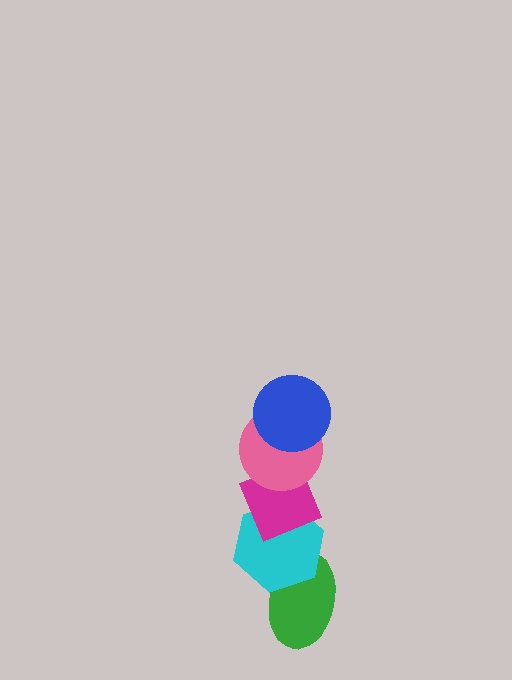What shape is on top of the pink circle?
The blue circle is on top of the pink circle.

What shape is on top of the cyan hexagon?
The magenta diamond is on top of the cyan hexagon.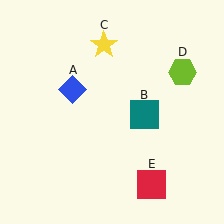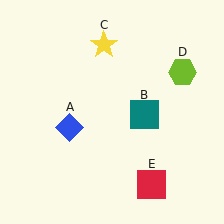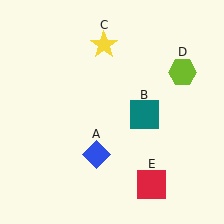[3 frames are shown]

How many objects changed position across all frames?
1 object changed position: blue diamond (object A).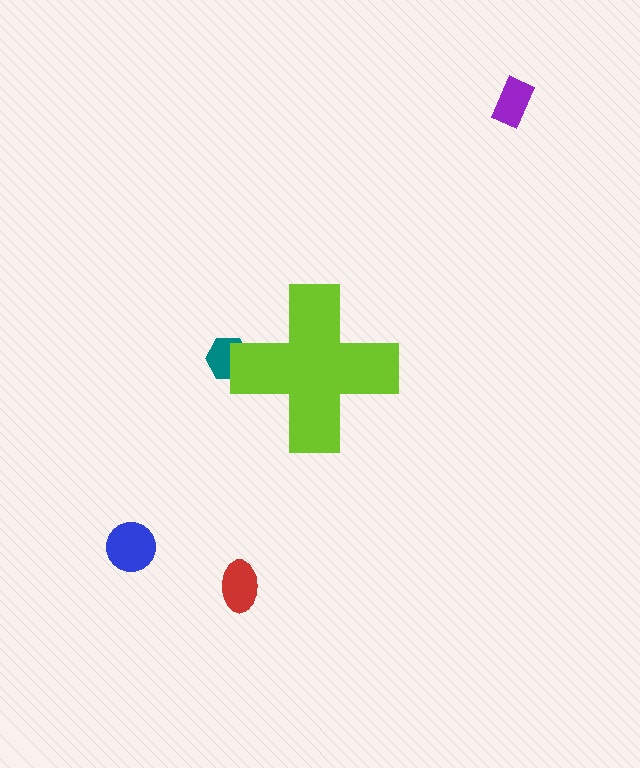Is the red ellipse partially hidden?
No, the red ellipse is fully visible.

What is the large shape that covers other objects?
A lime cross.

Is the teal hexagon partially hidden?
Yes, the teal hexagon is partially hidden behind the lime cross.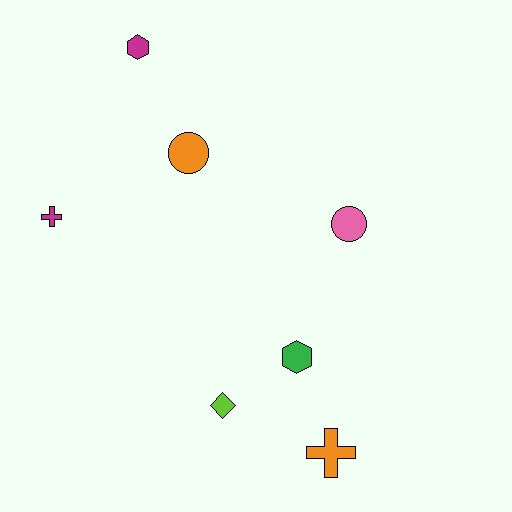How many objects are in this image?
There are 7 objects.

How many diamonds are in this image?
There is 1 diamond.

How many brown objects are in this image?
There are no brown objects.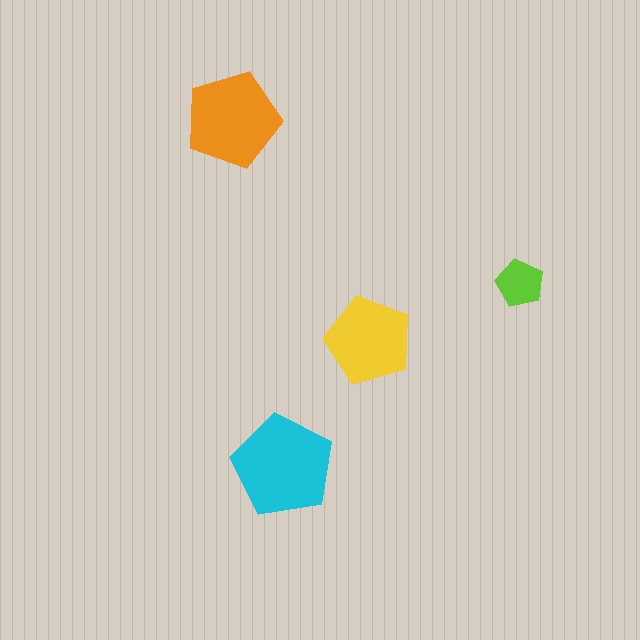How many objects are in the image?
There are 4 objects in the image.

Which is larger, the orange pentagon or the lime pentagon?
The orange one.